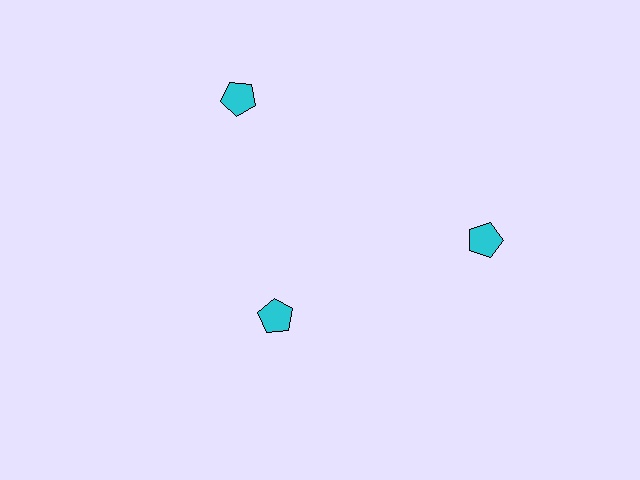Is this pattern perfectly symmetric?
No. The 3 cyan pentagons are arranged in a ring, but one element near the 7 o'clock position is pulled inward toward the center, breaking the 3-fold rotational symmetry.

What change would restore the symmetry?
The symmetry would be restored by moving it outward, back onto the ring so that all 3 pentagons sit at equal angles and equal distance from the center.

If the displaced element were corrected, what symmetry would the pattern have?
It would have 3-fold rotational symmetry — the pattern would map onto itself every 120 degrees.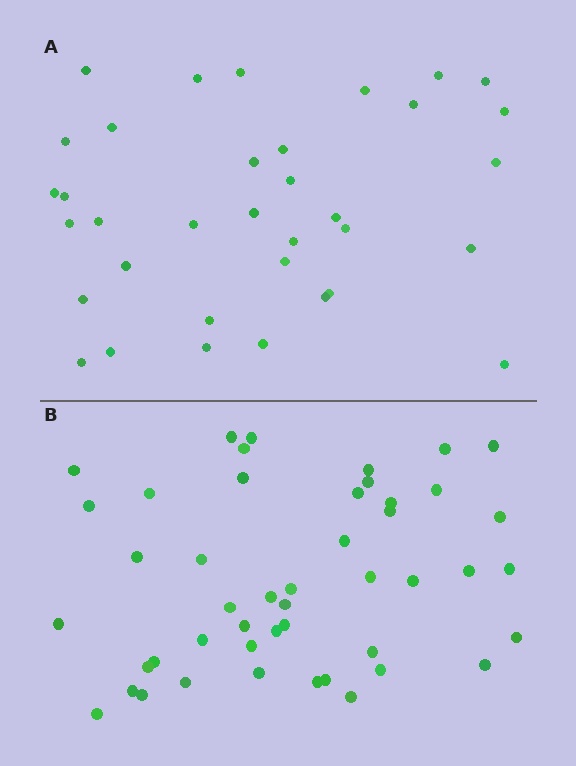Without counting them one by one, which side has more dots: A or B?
Region B (the bottom region) has more dots.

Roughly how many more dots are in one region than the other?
Region B has roughly 12 or so more dots than region A.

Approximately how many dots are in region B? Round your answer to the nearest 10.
About 50 dots. (The exact count is 47, which rounds to 50.)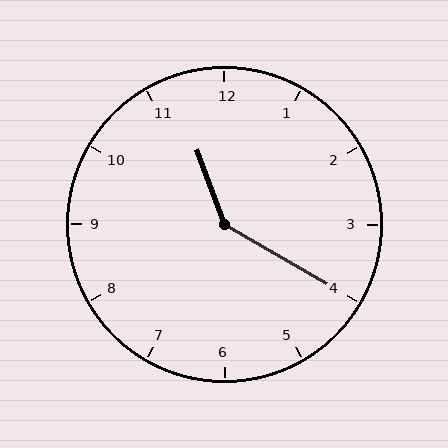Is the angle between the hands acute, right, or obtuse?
It is obtuse.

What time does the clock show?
11:20.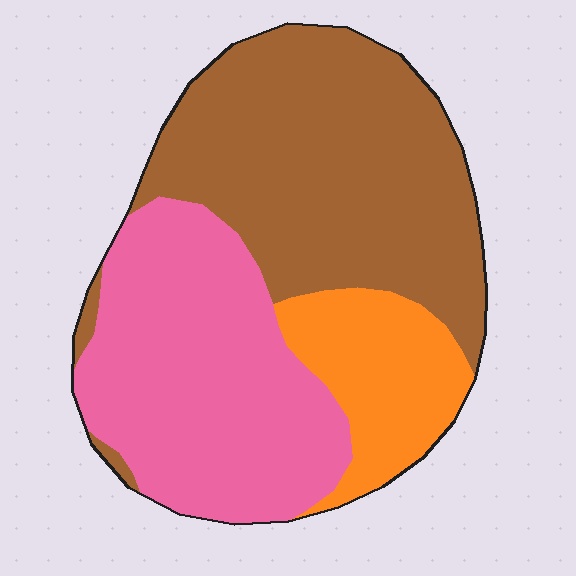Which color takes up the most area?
Brown, at roughly 45%.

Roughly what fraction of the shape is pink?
Pink covers around 40% of the shape.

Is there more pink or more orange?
Pink.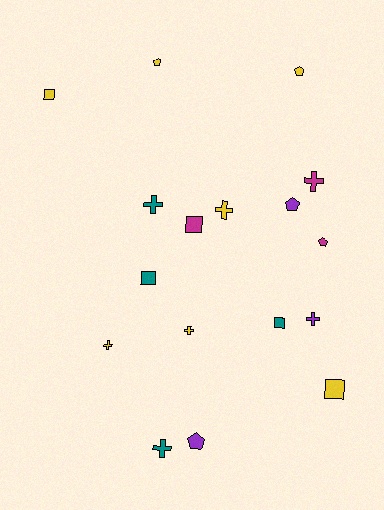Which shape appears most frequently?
Cross, with 7 objects.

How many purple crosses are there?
There is 1 purple cross.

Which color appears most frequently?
Yellow, with 7 objects.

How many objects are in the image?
There are 17 objects.